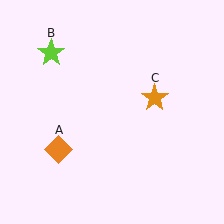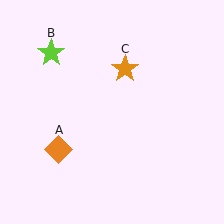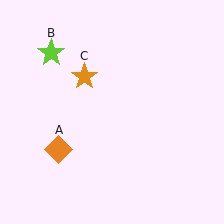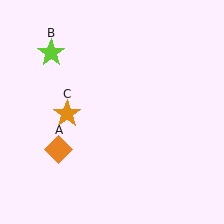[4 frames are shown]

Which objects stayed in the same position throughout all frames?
Orange diamond (object A) and lime star (object B) remained stationary.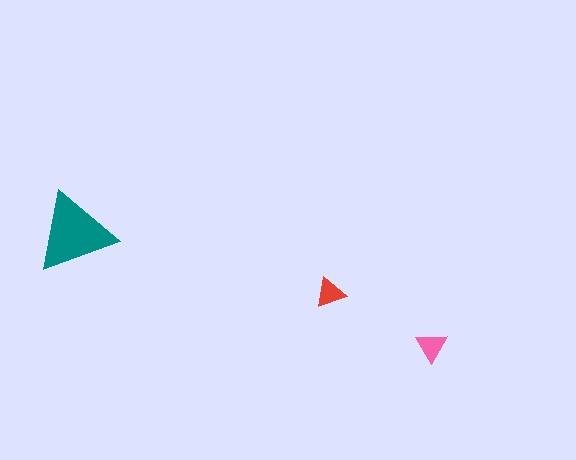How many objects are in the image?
There are 3 objects in the image.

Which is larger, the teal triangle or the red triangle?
The teal one.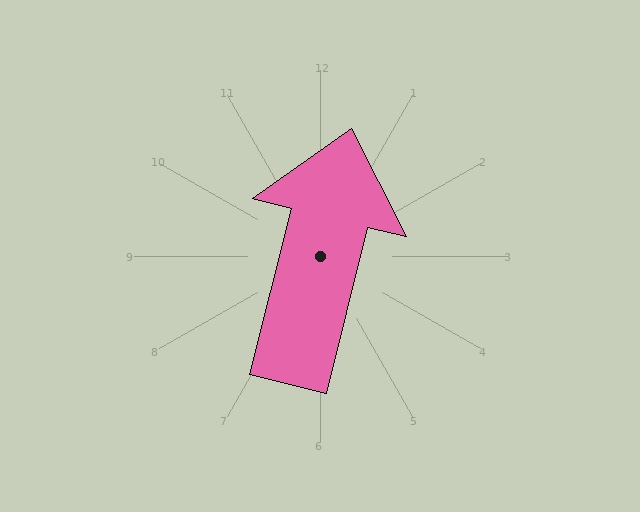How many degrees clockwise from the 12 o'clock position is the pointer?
Approximately 14 degrees.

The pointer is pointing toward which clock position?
Roughly 12 o'clock.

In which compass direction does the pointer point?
North.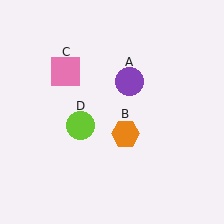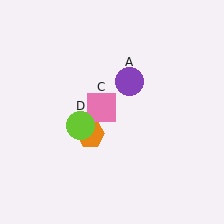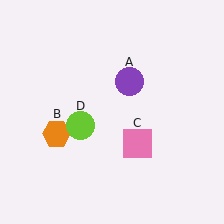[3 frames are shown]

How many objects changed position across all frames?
2 objects changed position: orange hexagon (object B), pink square (object C).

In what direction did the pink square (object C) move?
The pink square (object C) moved down and to the right.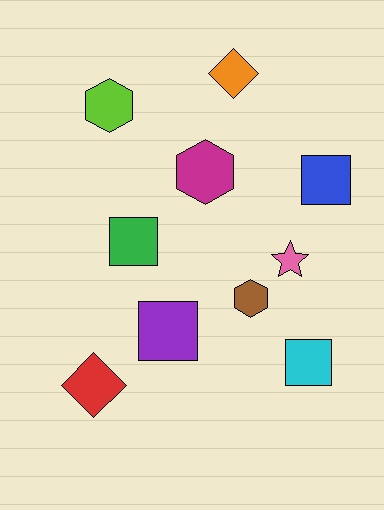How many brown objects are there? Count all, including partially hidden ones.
There is 1 brown object.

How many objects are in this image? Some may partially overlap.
There are 10 objects.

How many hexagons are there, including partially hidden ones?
There are 3 hexagons.